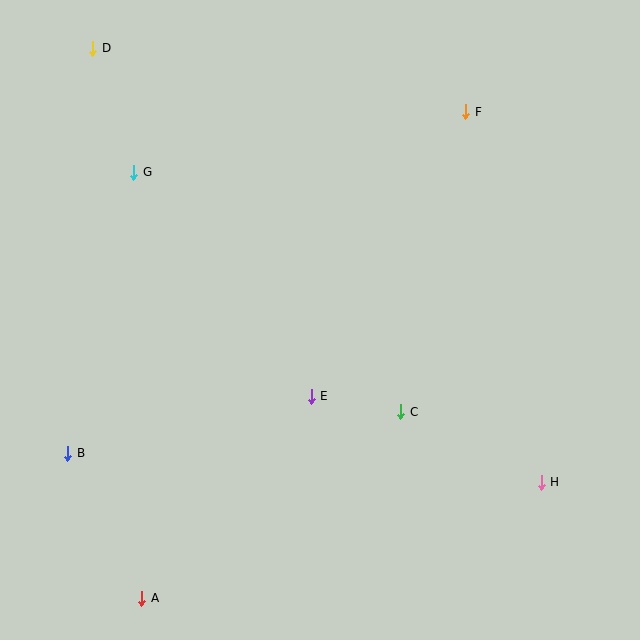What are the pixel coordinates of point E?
Point E is at (311, 396).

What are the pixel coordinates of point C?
Point C is at (401, 412).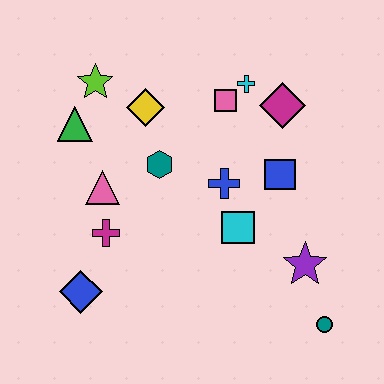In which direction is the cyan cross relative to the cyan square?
The cyan cross is above the cyan square.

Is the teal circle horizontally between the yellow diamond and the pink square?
No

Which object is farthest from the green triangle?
The teal circle is farthest from the green triangle.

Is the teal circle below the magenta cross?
Yes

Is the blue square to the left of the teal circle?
Yes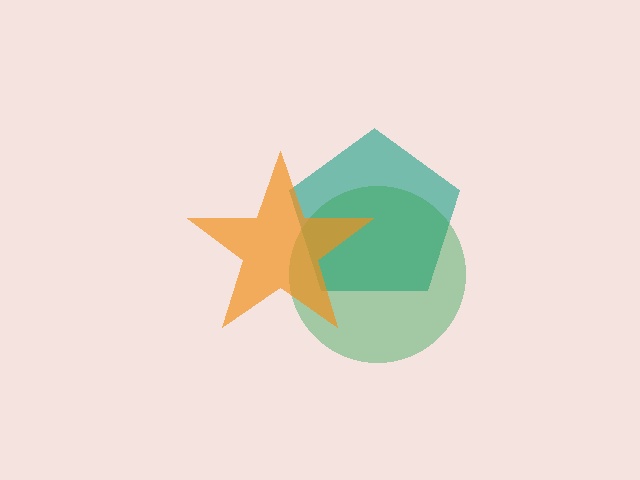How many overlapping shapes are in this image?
There are 3 overlapping shapes in the image.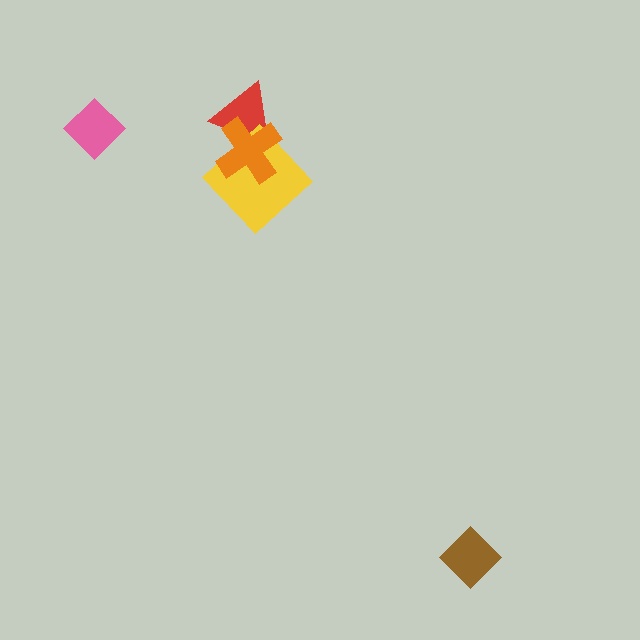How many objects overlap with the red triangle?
2 objects overlap with the red triangle.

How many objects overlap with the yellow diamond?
2 objects overlap with the yellow diamond.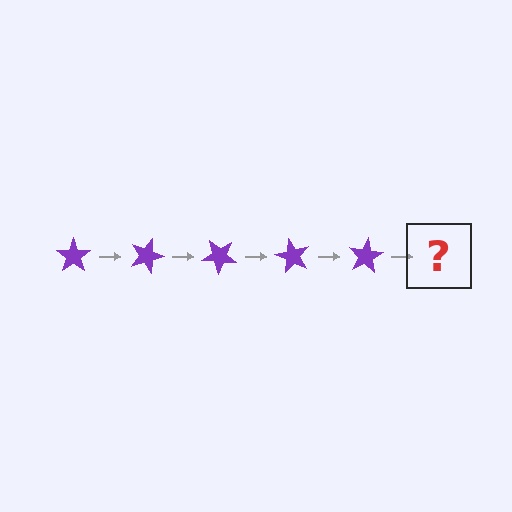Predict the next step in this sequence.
The next step is a purple star rotated 100 degrees.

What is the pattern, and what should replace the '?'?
The pattern is that the star rotates 20 degrees each step. The '?' should be a purple star rotated 100 degrees.